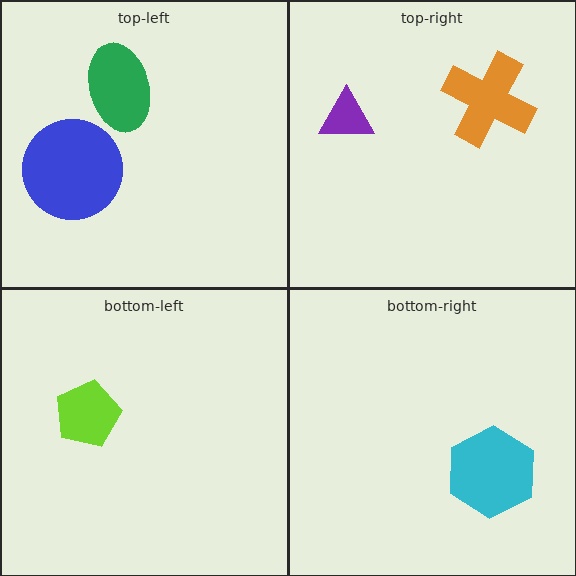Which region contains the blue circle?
The top-left region.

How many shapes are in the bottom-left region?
1.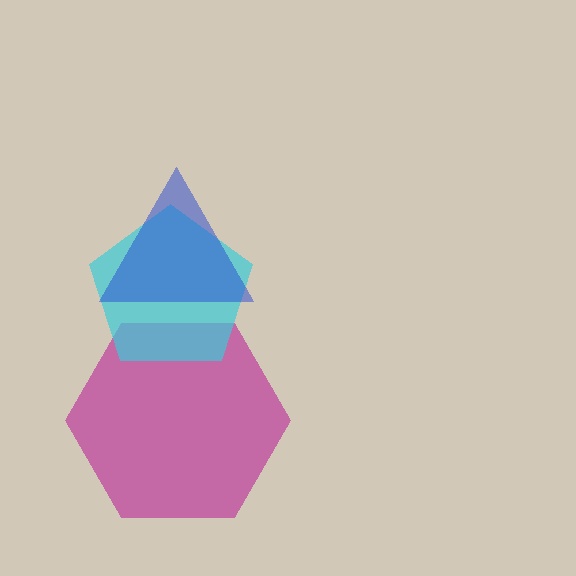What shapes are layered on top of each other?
The layered shapes are: a magenta hexagon, a cyan pentagon, a blue triangle.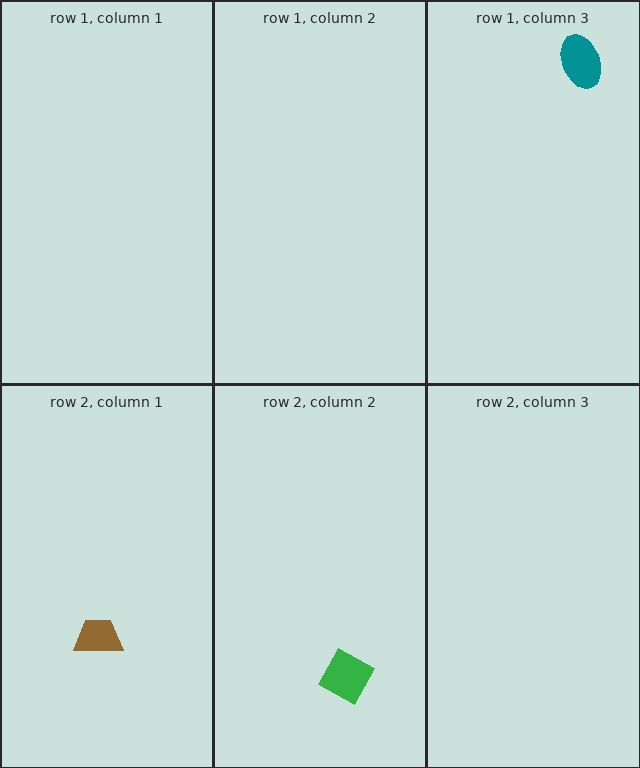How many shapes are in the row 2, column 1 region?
1.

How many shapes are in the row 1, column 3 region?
1.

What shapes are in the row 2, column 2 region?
The green diamond.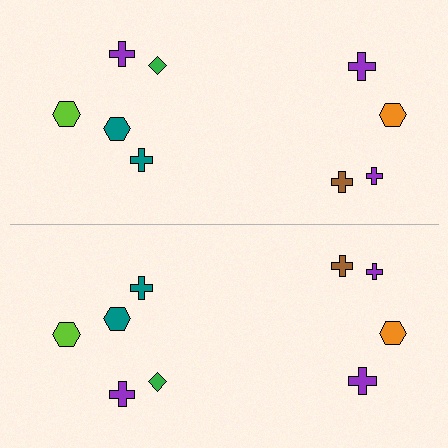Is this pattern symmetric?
Yes, this pattern has bilateral (reflection) symmetry.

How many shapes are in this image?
There are 18 shapes in this image.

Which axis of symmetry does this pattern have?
The pattern has a horizontal axis of symmetry running through the center of the image.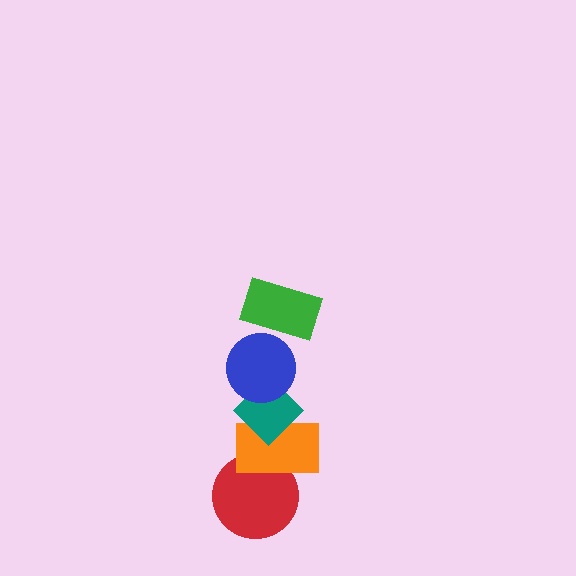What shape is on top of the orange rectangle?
The teal diamond is on top of the orange rectangle.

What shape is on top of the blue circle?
The green rectangle is on top of the blue circle.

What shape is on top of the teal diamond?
The blue circle is on top of the teal diamond.